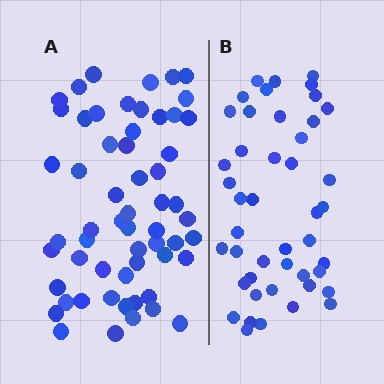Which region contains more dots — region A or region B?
Region A (the left region) has more dots.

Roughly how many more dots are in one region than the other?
Region A has approximately 15 more dots than region B.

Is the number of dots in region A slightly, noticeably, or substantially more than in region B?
Region A has noticeably more, but not dramatically so. The ratio is roughly 1.3 to 1.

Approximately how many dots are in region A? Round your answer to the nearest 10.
About 60 dots. (The exact count is 58, which rounds to 60.)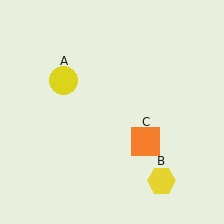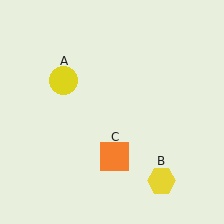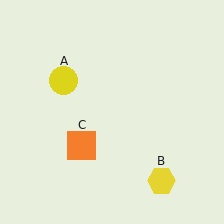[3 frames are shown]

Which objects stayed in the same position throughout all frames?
Yellow circle (object A) and yellow hexagon (object B) remained stationary.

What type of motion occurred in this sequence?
The orange square (object C) rotated clockwise around the center of the scene.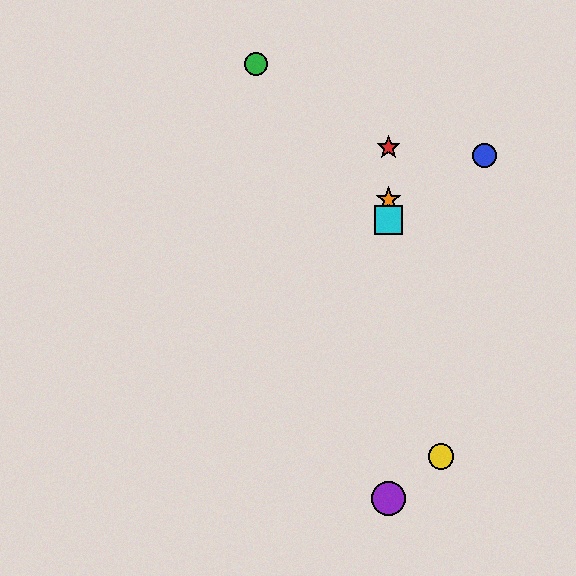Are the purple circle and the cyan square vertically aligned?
Yes, both are at x≈389.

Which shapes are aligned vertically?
The red star, the purple circle, the orange star, the cyan square are aligned vertically.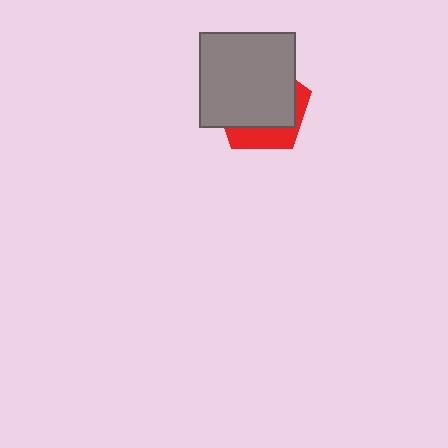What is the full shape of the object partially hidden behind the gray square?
The partially hidden object is a red pentagon.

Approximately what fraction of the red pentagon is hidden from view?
Roughly 69% of the red pentagon is hidden behind the gray square.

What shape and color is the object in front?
The object in front is a gray square.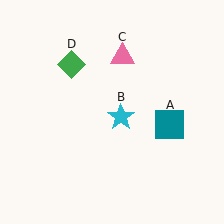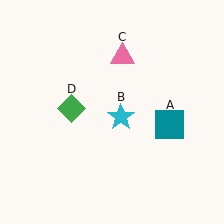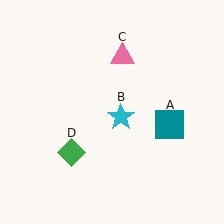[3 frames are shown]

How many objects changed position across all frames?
1 object changed position: green diamond (object D).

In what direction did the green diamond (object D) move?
The green diamond (object D) moved down.